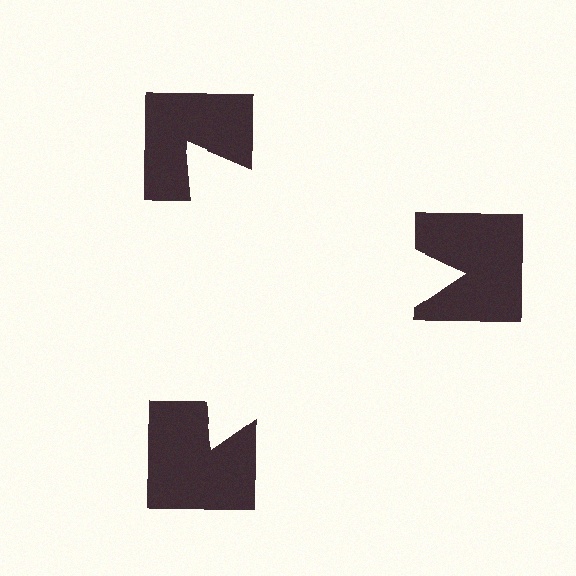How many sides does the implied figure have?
3 sides.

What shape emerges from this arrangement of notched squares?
An illusory triangle — its edges are inferred from the aligned wedge cuts in the notched squares, not physically drawn.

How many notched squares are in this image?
There are 3 — one at each vertex of the illusory triangle.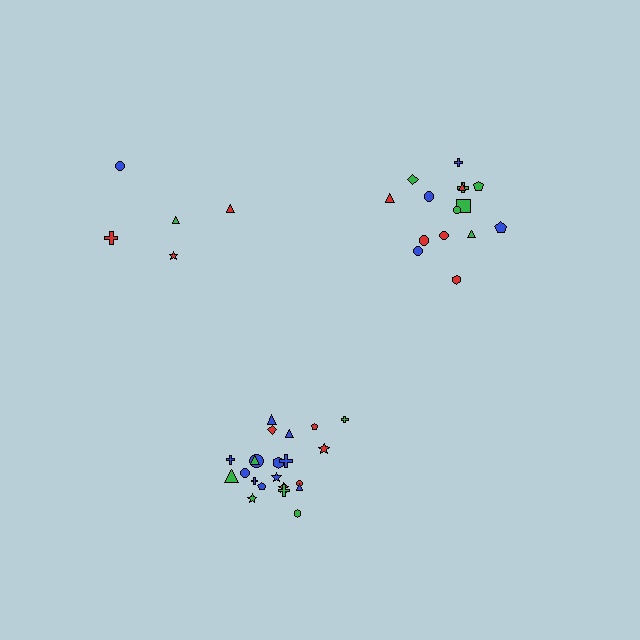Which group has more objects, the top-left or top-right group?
The top-right group.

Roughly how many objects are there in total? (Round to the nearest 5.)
Roughly 40 objects in total.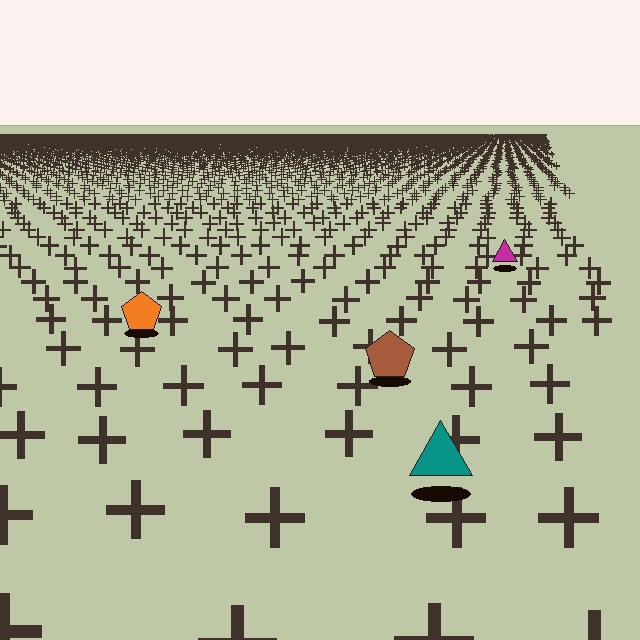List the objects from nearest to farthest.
From nearest to farthest: the teal triangle, the brown pentagon, the orange pentagon, the magenta triangle.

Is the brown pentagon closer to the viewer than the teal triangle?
No. The teal triangle is closer — you can tell from the texture gradient: the ground texture is coarser near it.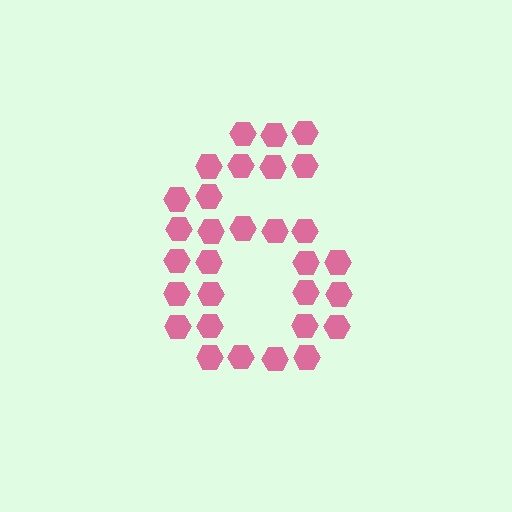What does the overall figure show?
The overall figure shows the digit 6.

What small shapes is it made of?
It is made of small hexagons.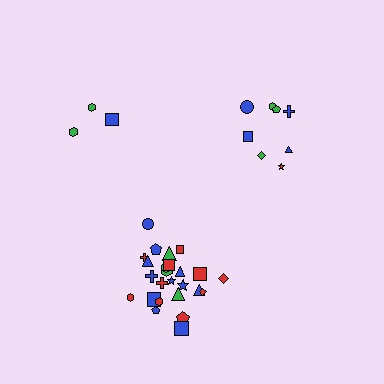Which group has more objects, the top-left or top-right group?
The top-right group.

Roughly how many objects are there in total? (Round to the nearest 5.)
Roughly 35 objects in total.